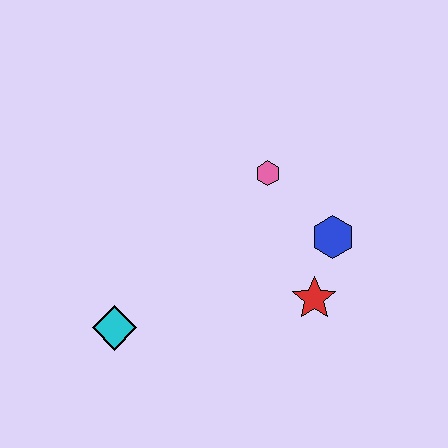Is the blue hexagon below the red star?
No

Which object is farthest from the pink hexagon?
The cyan diamond is farthest from the pink hexagon.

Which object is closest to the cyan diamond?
The red star is closest to the cyan diamond.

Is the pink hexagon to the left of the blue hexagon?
Yes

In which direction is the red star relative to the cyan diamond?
The red star is to the right of the cyan diamond.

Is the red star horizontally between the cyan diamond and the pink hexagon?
No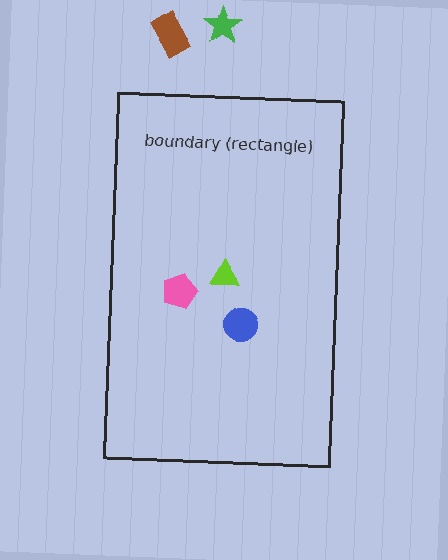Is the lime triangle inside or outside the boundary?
Inside.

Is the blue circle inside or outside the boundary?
Inside.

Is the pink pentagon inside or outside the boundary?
Inside.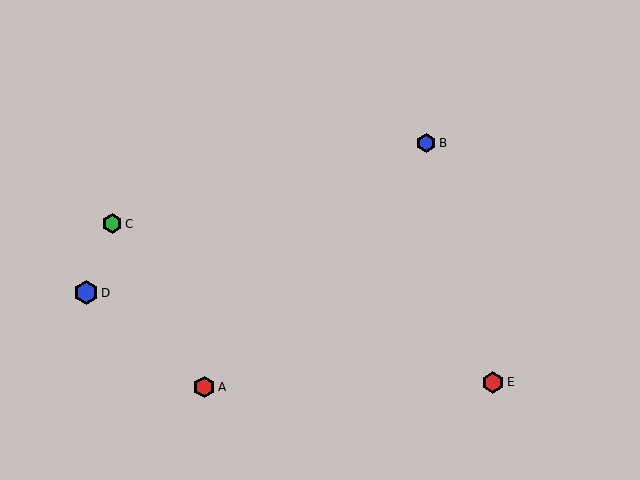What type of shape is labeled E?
Shape E is a red hexagon.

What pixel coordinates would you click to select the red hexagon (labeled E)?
Click at (493, 382) to select the red hexagon E.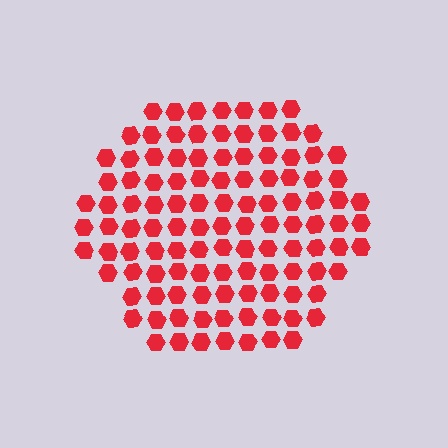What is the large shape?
The large shape is a hexagon.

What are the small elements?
The small elements are hexagons.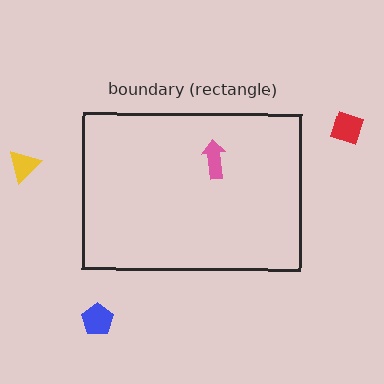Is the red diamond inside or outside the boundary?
Outside.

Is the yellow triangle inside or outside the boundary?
Outside.